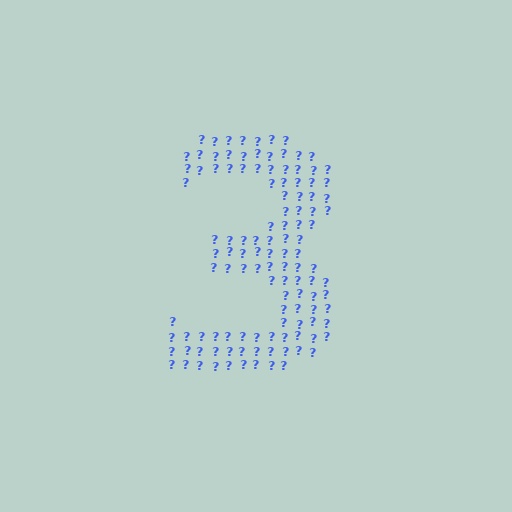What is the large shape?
The large shape is the digit 3.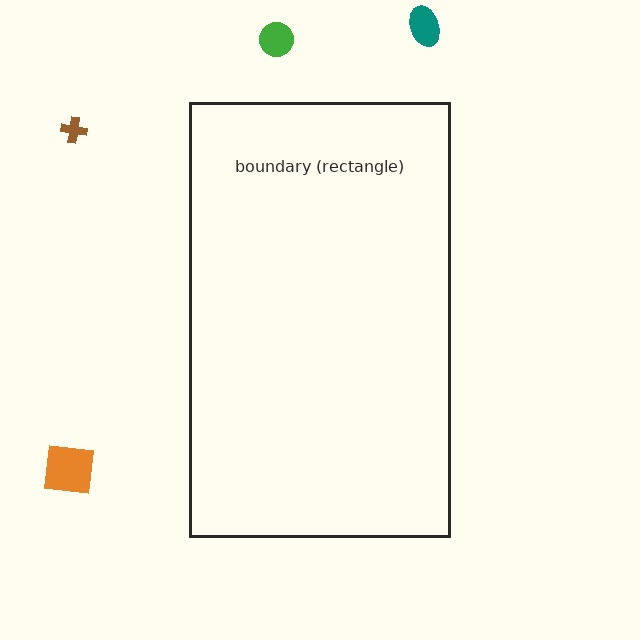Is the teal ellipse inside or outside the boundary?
Outside.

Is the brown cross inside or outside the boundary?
Outside.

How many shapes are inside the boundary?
0 inside, 4 outside.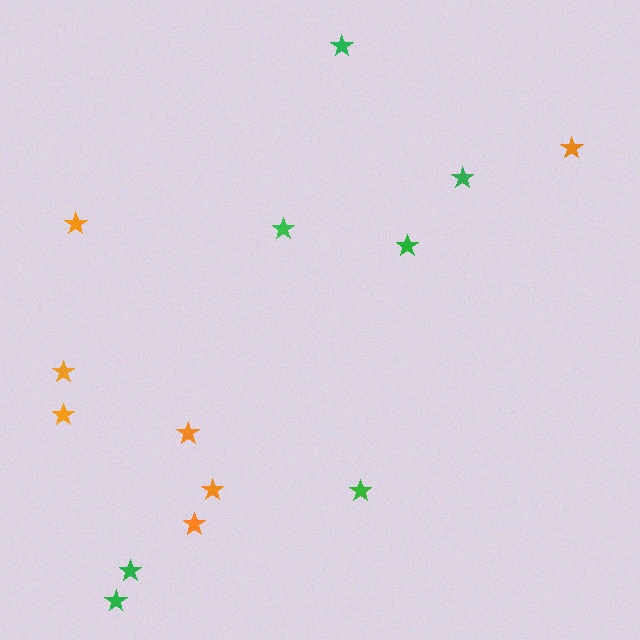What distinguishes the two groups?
There are 2 groups: one group of green stars (7) and one group of orange stars (7).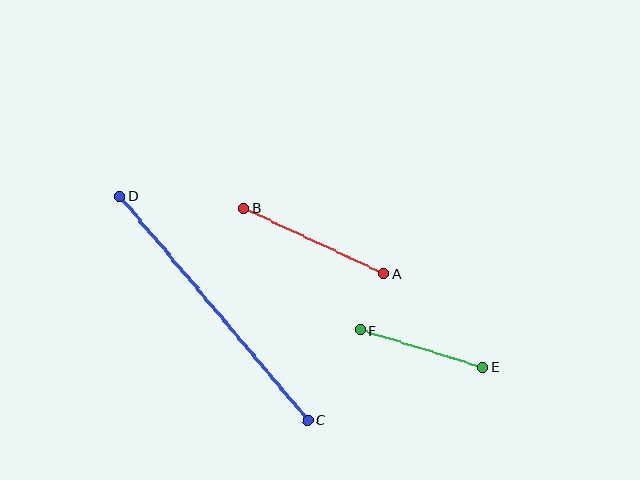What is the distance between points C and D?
The distance is approximately 292 pixels.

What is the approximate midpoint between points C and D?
The midpoint is at approximately (214, 308) pixels.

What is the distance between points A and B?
The distance is approximately 155 pixels.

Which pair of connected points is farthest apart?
Points C and D are farthest apart.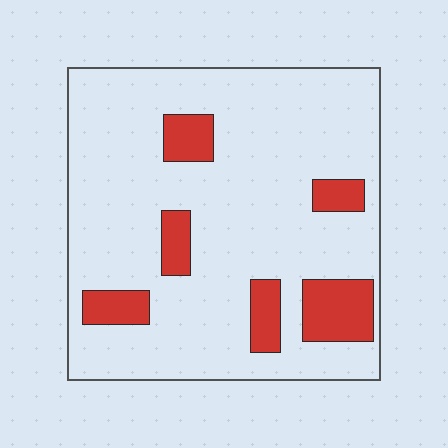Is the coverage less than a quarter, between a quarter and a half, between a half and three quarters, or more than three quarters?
Less than a quarter.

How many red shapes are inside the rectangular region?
6.